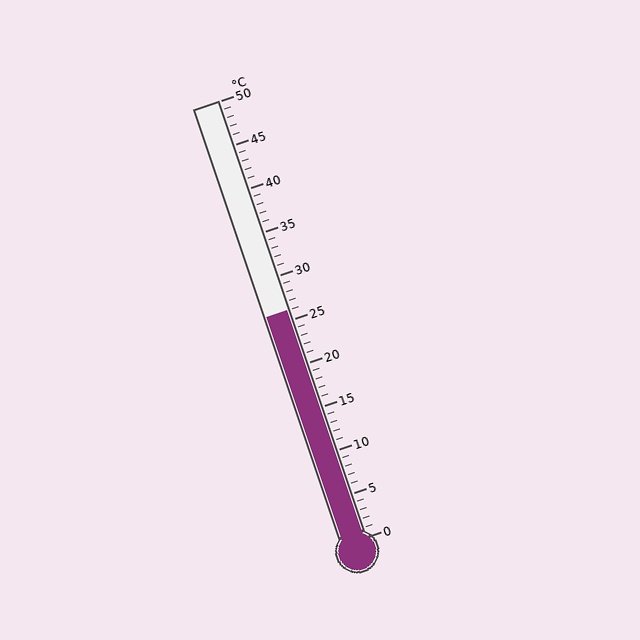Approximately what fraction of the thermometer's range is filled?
The thermometer is filled to approximately 50% of its range.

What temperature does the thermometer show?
The thermometer shows approximately 26°C.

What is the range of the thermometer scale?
The thermometer scale ranges from 0°C to 50°C.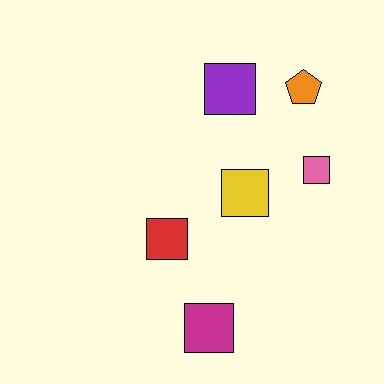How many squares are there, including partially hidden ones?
There are 5 squares.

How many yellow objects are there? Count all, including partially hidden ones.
There is 1 yellow object.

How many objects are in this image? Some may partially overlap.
There are 6 objects.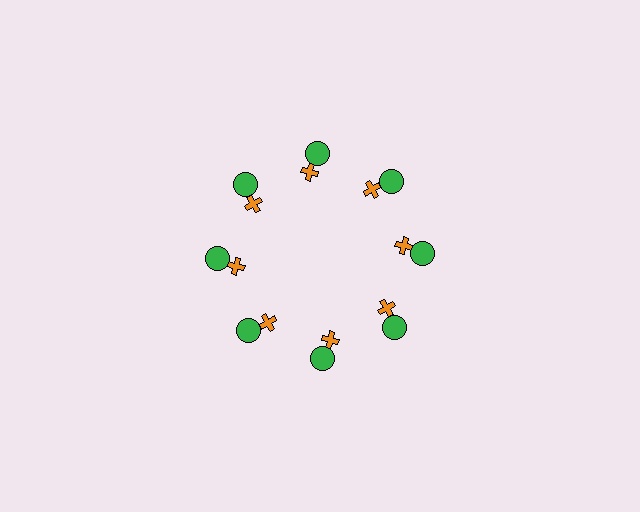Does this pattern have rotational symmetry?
Yes, this pattern has 8-fold rotational symmetry. It looks the same after rotating 45 degrees around the center.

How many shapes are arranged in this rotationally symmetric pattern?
There are 16 shapes, arranged in 8 groups of 2.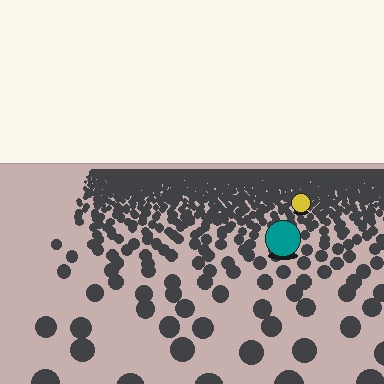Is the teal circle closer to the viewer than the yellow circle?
Yes. The teal circle is closer — you can tell from the texture gradient: the ground texture is coarser near it.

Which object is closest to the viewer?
The teal circle is closest. The texture marks near it are larger and more spread out.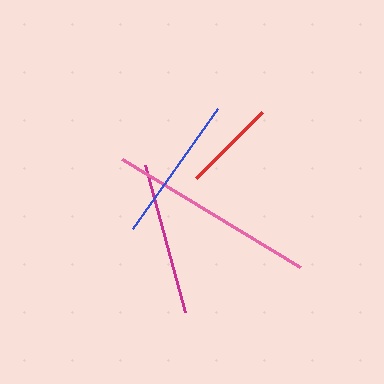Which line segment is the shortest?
The red line is the shortest at approximately 93 pixels.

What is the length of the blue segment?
The blue segment is approximately 147 pixels long.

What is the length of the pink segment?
The pink segment is approximately 208 pixels long.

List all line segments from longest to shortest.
From longest to shortest: pink, magenta, blue, red.